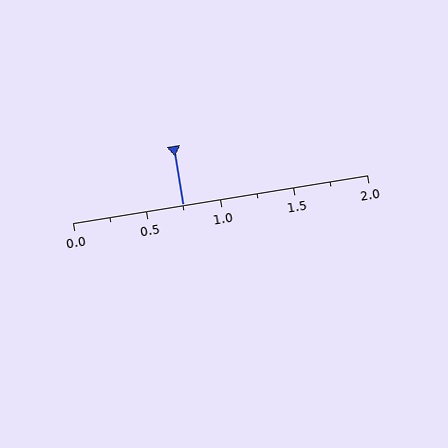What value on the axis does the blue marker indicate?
The marker indicates approximately 0.75.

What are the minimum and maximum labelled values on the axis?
The axis runs from 0.0 to 2.0.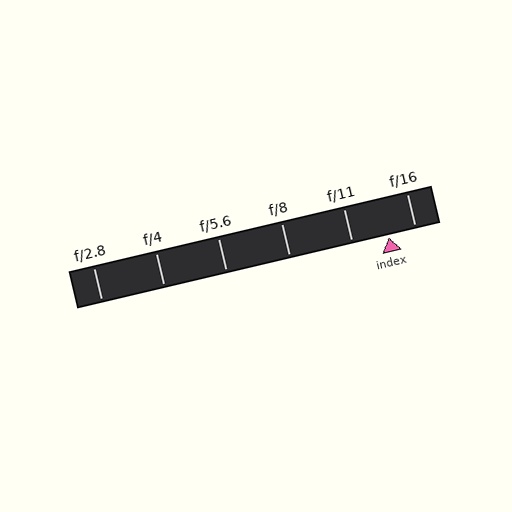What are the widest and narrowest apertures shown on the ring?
The widest aperture shown is f/2.8 and the narrowest is f/16.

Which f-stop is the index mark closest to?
The index mark is closest to f/16.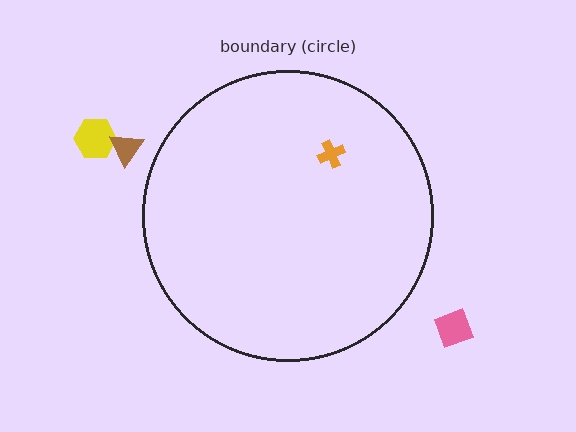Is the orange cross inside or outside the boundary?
Inside.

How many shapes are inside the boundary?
1 inside, 3 outside.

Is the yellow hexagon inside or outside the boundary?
Outside.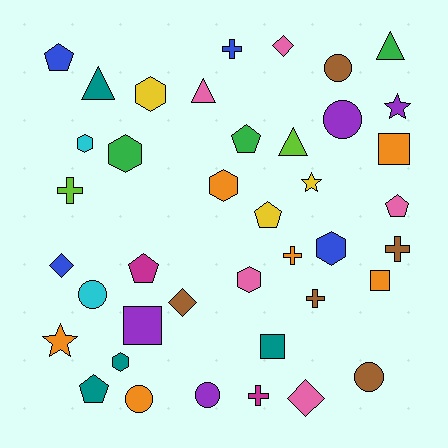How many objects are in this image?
There are 40 objects.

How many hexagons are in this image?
There are 7 hexagons.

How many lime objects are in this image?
There are 2 lime objects.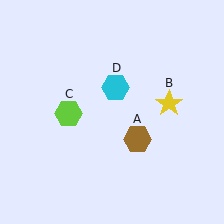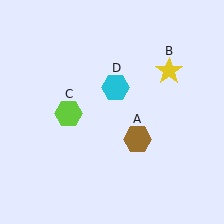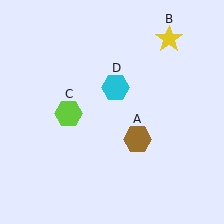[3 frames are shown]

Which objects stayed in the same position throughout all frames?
Brown hexagon (object A) and lime hexagon (object C) and cyan hexagon (object D) remained stationary.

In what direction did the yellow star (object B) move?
The yellow star (object B) moved up.